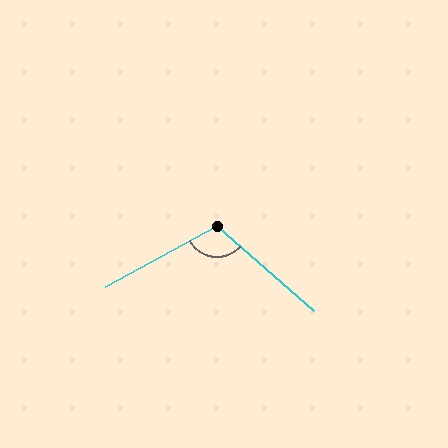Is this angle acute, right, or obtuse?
It is obtuse.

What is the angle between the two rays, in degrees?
Approximately 110 degrees.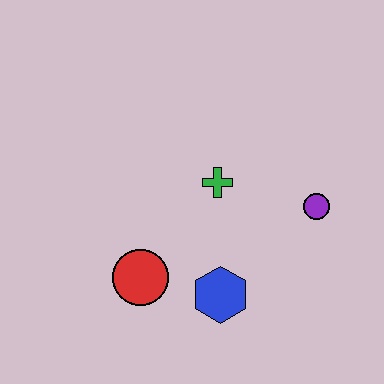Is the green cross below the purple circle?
No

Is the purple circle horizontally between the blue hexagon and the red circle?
No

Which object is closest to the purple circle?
The green cross is closest to the purple circle.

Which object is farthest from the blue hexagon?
The purple circle is farthest from the blue hexagon.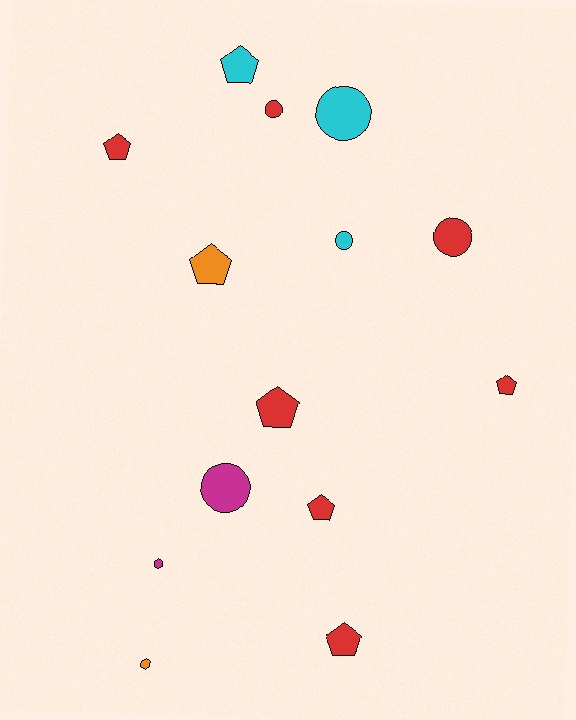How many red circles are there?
There are 2 red circles.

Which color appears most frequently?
Red, with 7 objects.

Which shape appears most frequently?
Pentagon, with 7 objects.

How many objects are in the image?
There are 14 objects.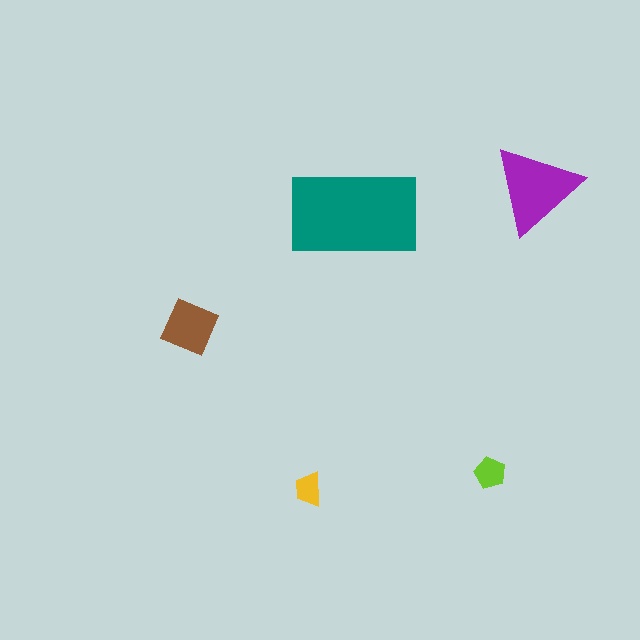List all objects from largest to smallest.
The teal rectangle, the purple triangle, the brown square, the lime pentagon, the yellow trapezoid.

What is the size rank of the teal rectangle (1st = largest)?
1st.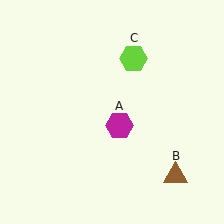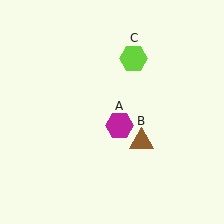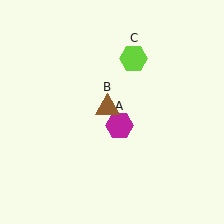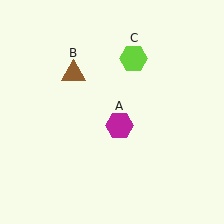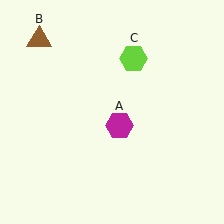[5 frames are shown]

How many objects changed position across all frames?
1 object changed position: brown triangle (object B).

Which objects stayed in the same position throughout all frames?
Magenta hexagon (object A) and lime hexagon (object C) remained stationary.